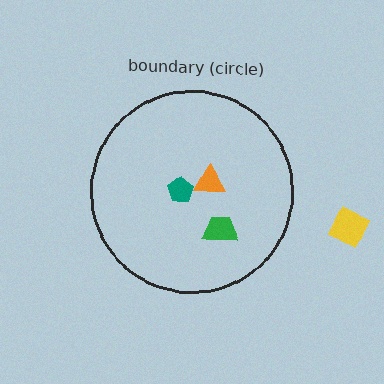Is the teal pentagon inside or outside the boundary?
Inside.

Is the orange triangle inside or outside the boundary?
Inside.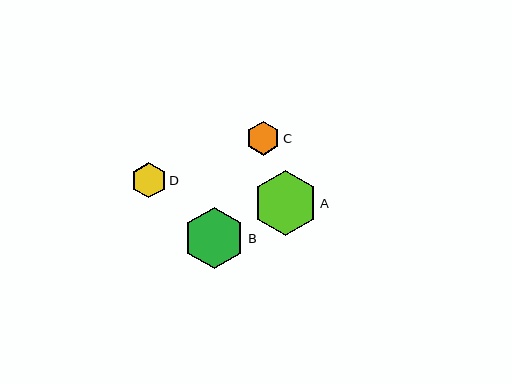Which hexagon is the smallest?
Hexagon C is the smallest with a size of approximately 34 pixels.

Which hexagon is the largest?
Hexagon A is the largest with a size of approximately 65 pixels.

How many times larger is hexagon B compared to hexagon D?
Hexagon B is approximately 1.7 times the size of hexagon D.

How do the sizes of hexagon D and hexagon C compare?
Hexagon D and hexagon C are approximately the same size.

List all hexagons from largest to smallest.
From largest to smallest: A, B, D, C.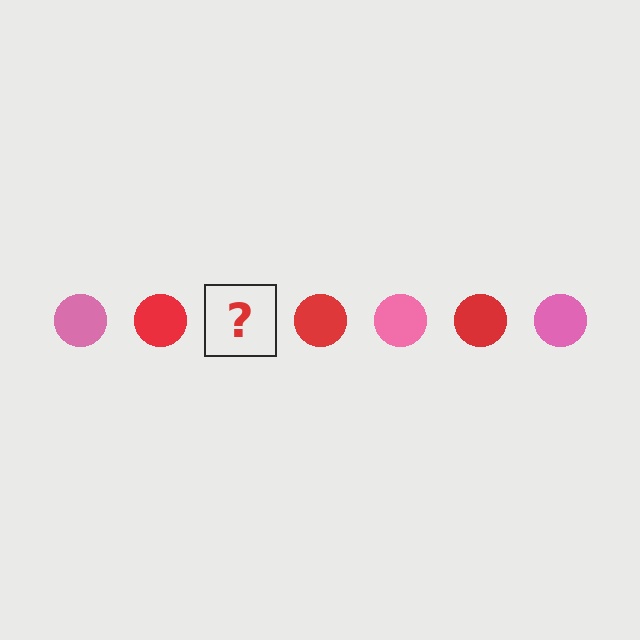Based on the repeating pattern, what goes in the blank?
The blank should be a pink circle.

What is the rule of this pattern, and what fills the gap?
The rule is that the pattern cycles through pink, red circles. The gap should be filled with a pink circle.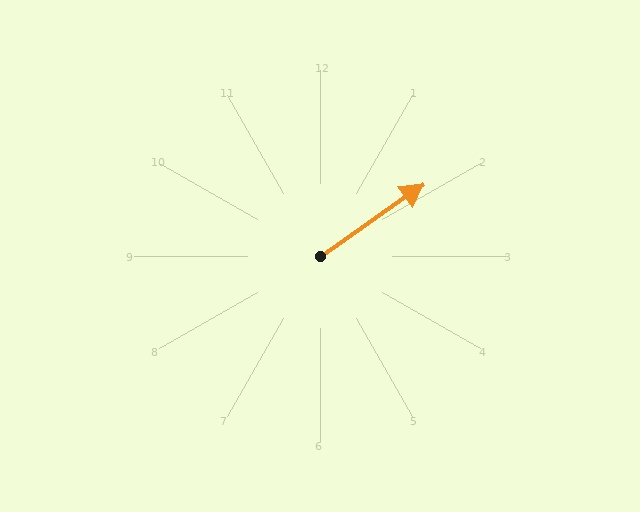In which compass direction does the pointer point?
Northeast.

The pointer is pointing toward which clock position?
Roughly 2 o'clock.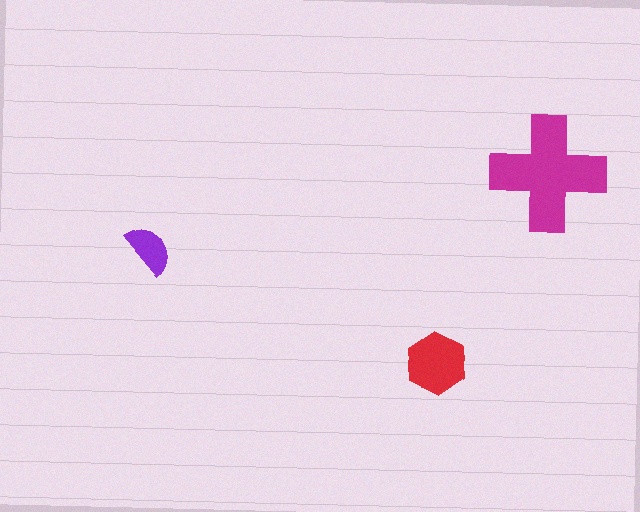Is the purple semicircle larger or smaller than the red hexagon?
Smaller.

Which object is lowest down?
The red hexagon is bottommost.